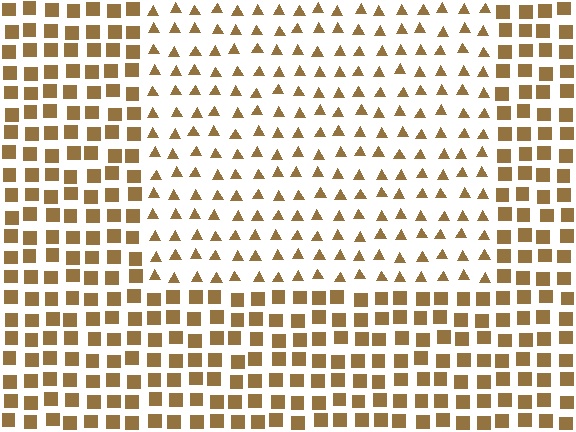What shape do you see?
I see a rectangle.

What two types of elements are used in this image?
The image uses triangles inside the rectangle region and squares outside it.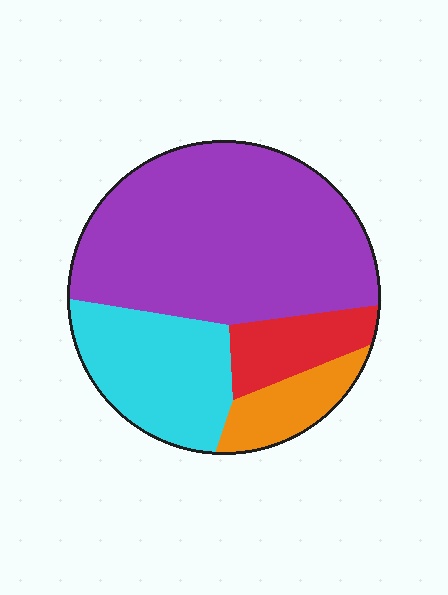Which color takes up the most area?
Purple, at roughly 55%.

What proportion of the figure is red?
Red takes up about one tenth (1/10) of the figure.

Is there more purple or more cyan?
Purple.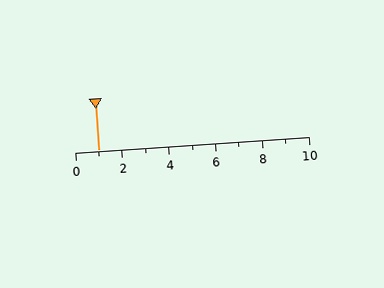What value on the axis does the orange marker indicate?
The marker indicates approximately 1.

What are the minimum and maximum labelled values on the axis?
The axis runs from 0 to 10.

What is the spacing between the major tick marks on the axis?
The major ticks are spaced 2 apart.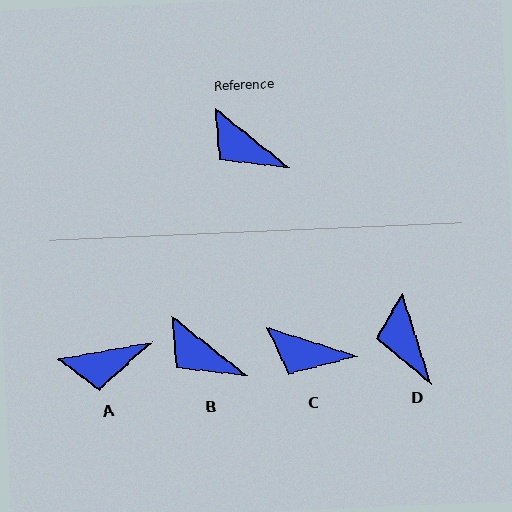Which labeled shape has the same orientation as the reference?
B.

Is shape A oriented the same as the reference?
No, it is off by about 49 degrees.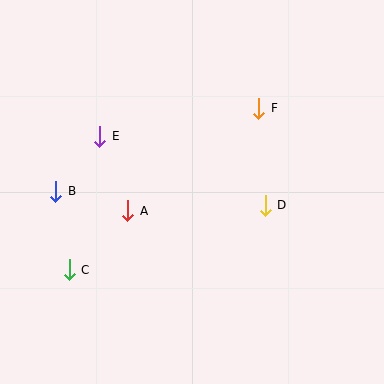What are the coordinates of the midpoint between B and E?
The midpoint between B and E is at (78, 164).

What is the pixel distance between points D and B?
The distance between D and B is 210 pixels.